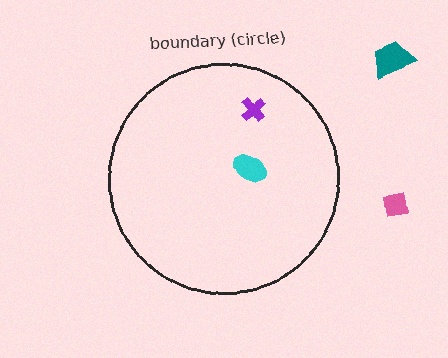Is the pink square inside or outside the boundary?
Outside.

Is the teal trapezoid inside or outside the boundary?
Outside.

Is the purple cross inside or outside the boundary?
Inside.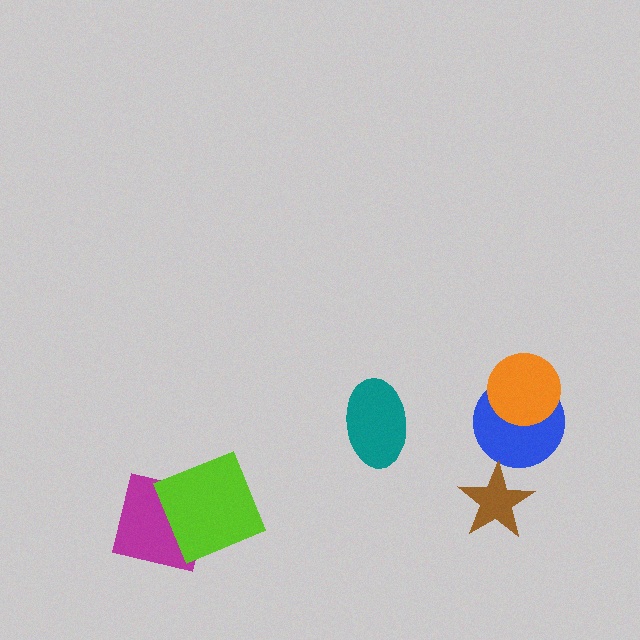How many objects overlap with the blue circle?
1 object overlaps with the blue circle.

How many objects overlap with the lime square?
1 object overlaps with the lime square.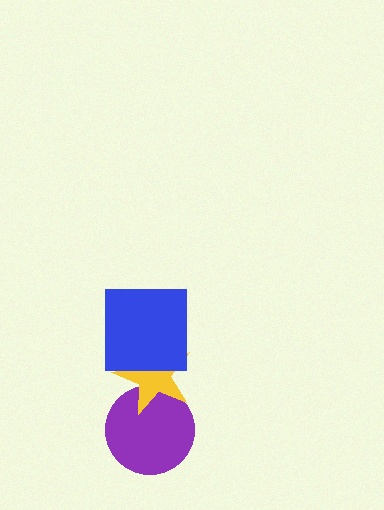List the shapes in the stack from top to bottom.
From top to bottom: the blue square, the yellow star, the purple circle.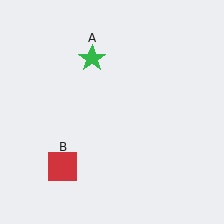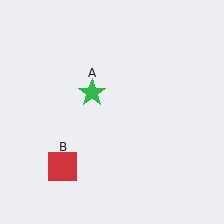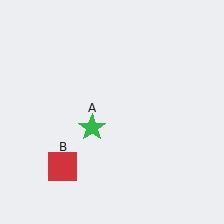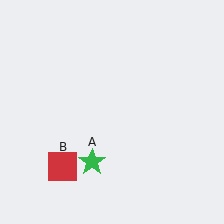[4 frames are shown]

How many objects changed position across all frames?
1 object changed position: green star (object A).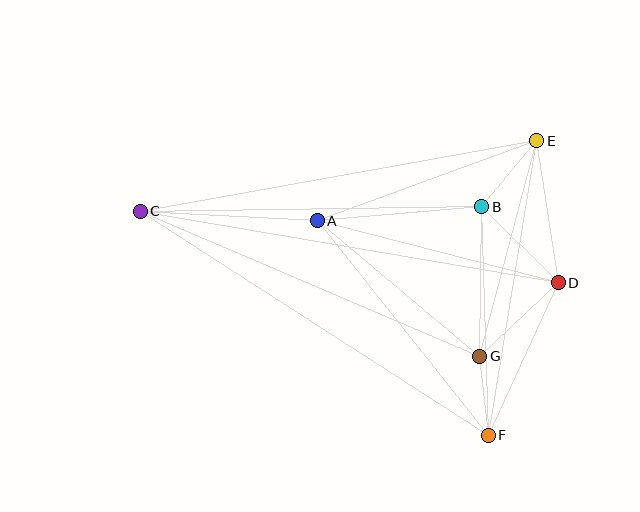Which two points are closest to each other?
Points F and G are closest to each other.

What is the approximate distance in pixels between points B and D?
The distance between B and D is approximately 108 pixels.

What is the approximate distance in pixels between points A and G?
The distance between A and G is approximately 212 pixels.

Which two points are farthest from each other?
Points C and D are farthest from each other.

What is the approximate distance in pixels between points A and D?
The distance between A and D is approximately 249 pixels.